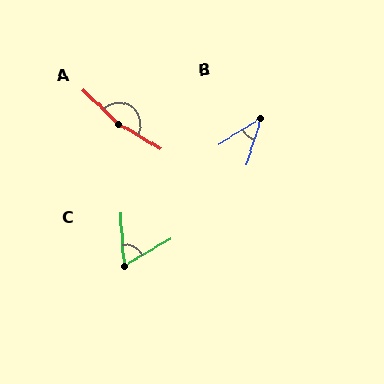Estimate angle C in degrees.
Approximately 64 degrees.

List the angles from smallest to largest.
B (41°), C (64°), A (167°).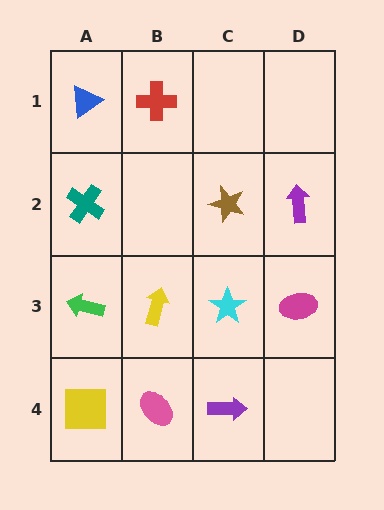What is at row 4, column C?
A purple arrow.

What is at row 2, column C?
A brown star.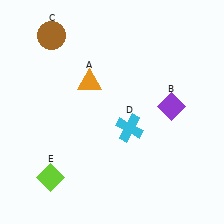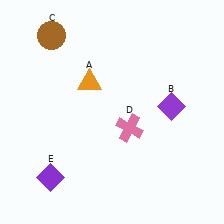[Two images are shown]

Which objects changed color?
D changed from cyan to pink. E changed from lime to purple.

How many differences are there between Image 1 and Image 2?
There are 2 differences between the two images.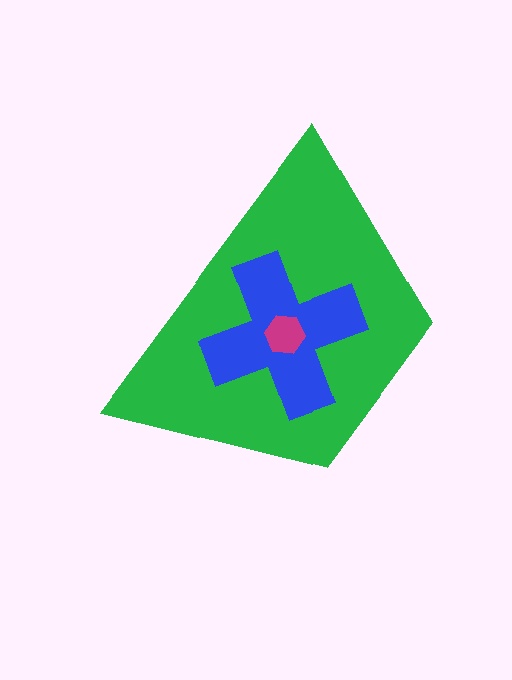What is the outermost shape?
The green trapezoid.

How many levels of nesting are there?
3.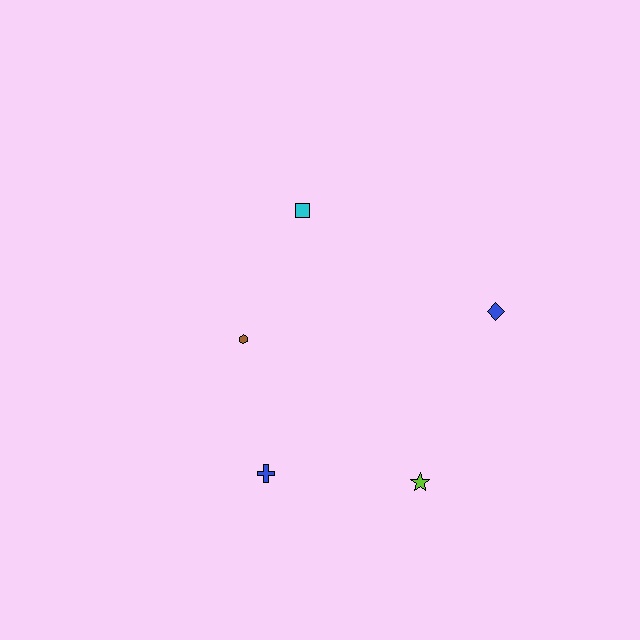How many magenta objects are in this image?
There are no magenta objects.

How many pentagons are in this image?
There are no pentagons.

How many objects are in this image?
There are 5 objects.